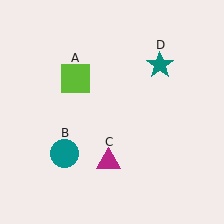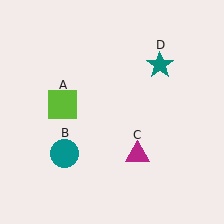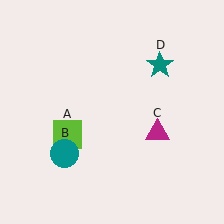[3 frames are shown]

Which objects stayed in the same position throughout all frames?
Teal circle (object B) and teal star (object D) remained stationary.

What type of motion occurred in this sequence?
The lime square (object A), magenta triangle (object C) rotated counterclockwise around the center of the scene.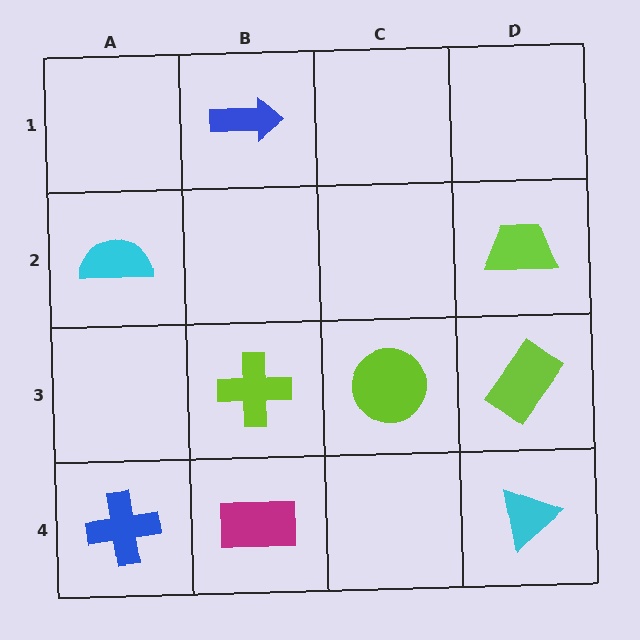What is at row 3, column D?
A lime rectangle.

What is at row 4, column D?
A cyan triangle.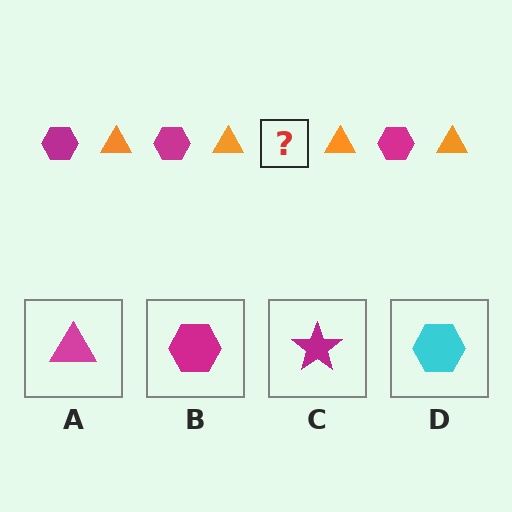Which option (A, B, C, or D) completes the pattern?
B.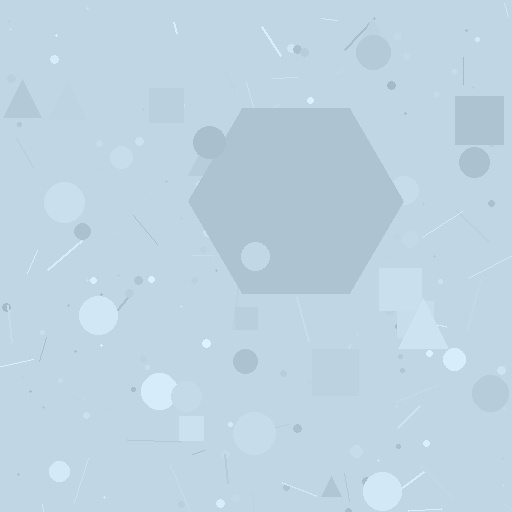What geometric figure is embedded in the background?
A hexagon is embedded in the background.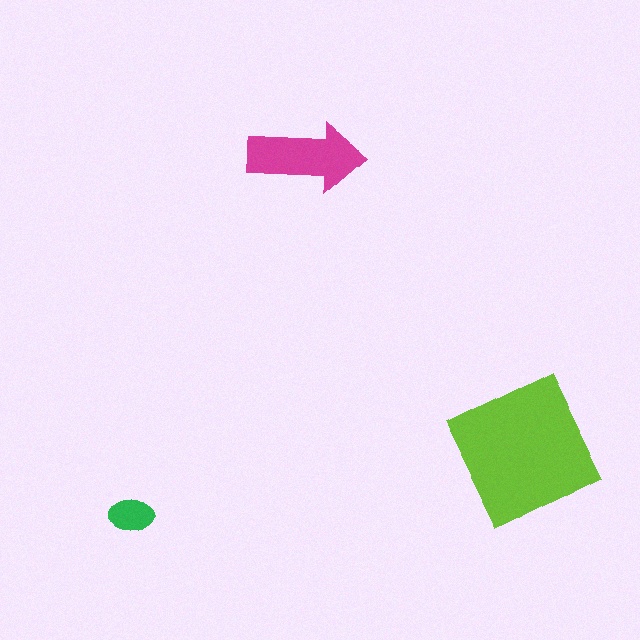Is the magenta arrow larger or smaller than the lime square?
Smaller.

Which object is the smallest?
The green ellipse.